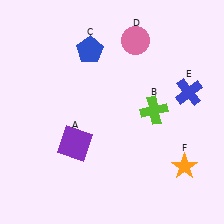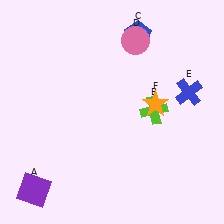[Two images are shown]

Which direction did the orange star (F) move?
The orange star (F) moved up.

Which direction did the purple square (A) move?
The purple square (A) moved down.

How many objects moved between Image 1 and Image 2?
3 objects moved between the two images.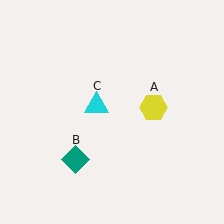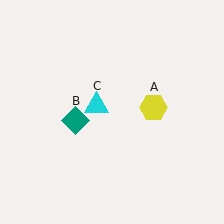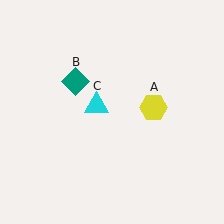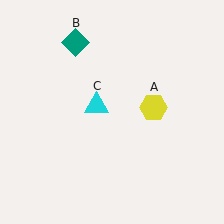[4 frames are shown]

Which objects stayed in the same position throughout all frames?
Yellow hexagon (object A) and cyan triangle (object C) remained stationary.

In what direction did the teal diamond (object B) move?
The teal diamond (object B) moved up.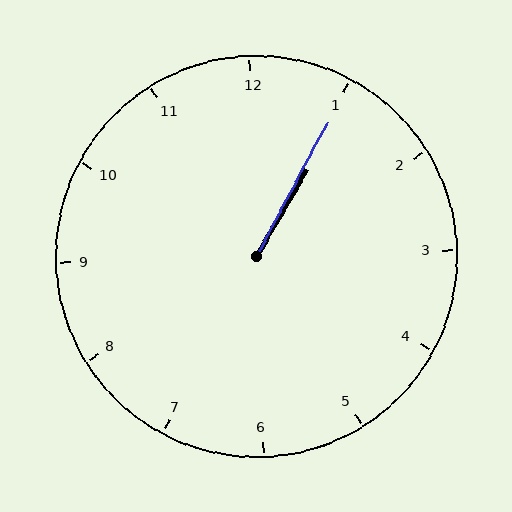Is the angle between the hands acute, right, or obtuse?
It is acute.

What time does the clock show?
1:05.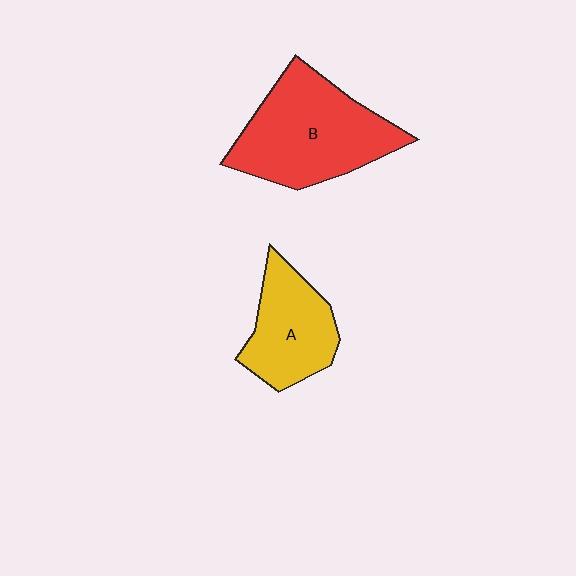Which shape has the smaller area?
Shape A (yellow).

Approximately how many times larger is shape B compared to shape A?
Approximately 1.6 times.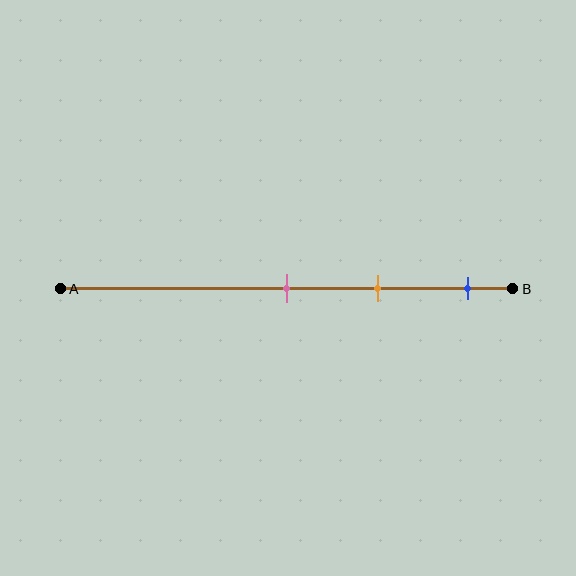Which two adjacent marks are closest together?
The pink and orange marks are the closest adjacent pair.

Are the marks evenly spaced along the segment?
Yes, the marks are approximately evenly spaced.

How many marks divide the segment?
There are 3 marks dividing the segment.